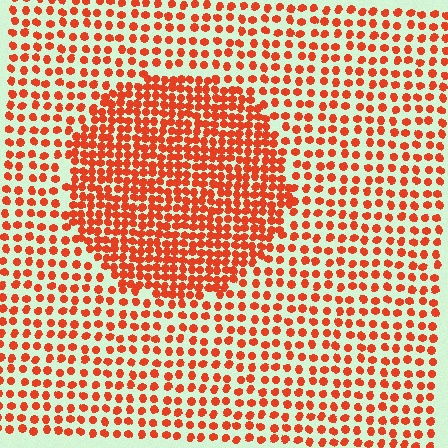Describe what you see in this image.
The image contains small red elements arranged at two different densities. A circle-shaped region is visible where the elements are more densely packed than the surrounding area.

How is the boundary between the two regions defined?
The boundary is defined by a change in element density (approximately 1.9x ratio). All elements are the same color, size, and shape.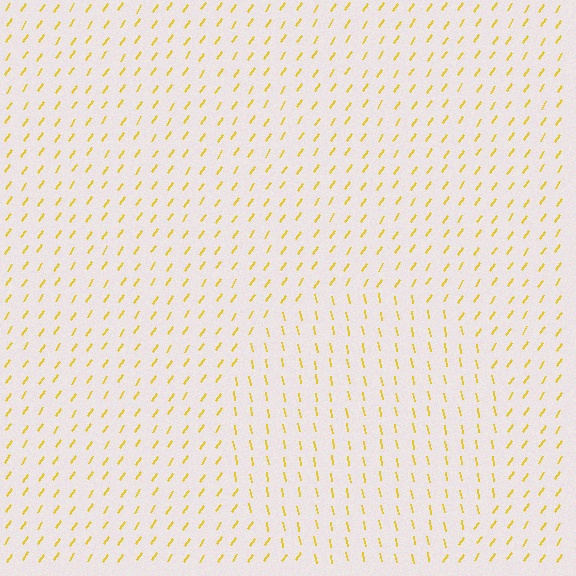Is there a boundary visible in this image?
Yes, there is a texture boundary formed by a change in line orientation.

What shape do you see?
I see a circle.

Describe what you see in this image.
The image is filled with small yellow line segments. A circle region in the image has lines oriented differently from the surrounding lines, creating a visible texture boundary.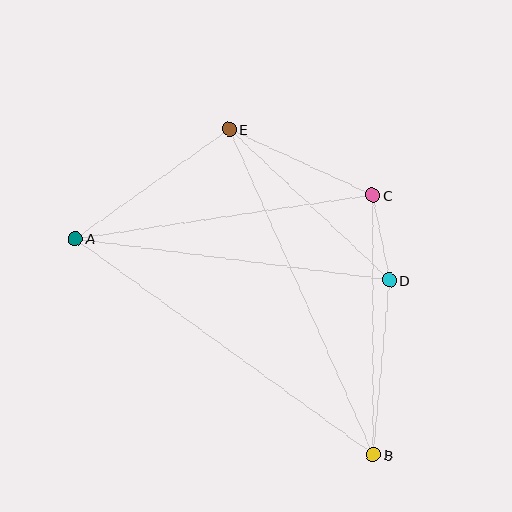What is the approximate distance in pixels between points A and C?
The distance between A and C is approximately 300 pixels.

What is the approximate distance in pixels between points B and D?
The distance between B and D is approximately 175 pixels.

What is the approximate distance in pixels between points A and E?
The distance between A and E is approximately 189 pixels.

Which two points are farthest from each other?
Points A and B are farthest from each other.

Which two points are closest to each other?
Points C and D are closest to each other.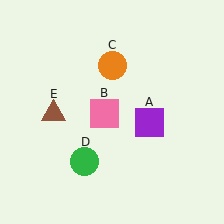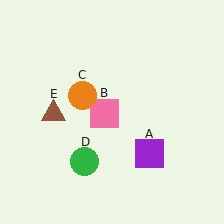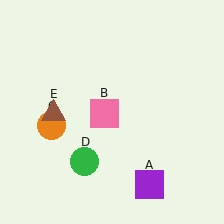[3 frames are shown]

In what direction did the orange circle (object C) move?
The orange circle (object C) moved down and to the left.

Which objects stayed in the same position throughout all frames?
Pink square (object B) and green circle (object D) and brown triangle (object E) remained stationary.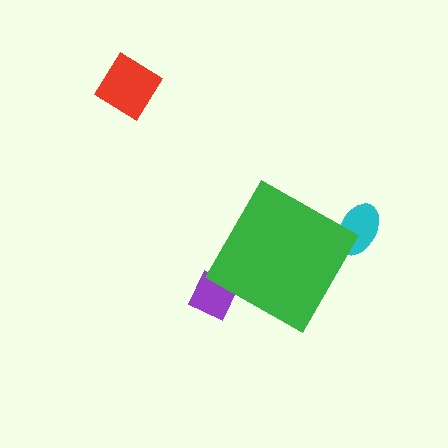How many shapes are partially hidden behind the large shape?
2 shapes are partially hidden.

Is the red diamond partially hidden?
No, the red diamond is fully visible.